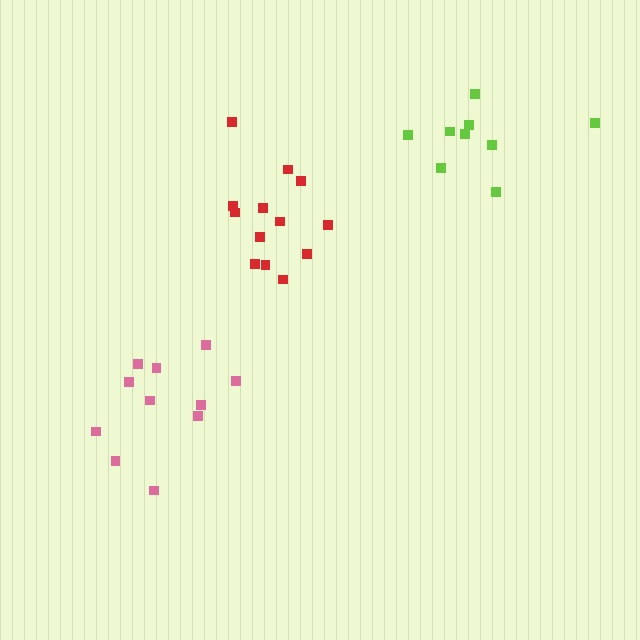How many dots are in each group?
Group 1: 11 dots, Group 2: 9 dots, Group 3: 13 dots (33 total).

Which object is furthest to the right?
The lime cluster is rightmost.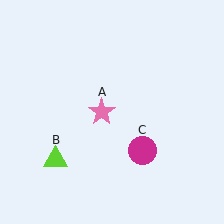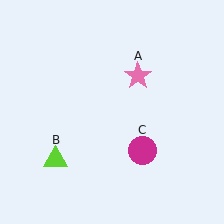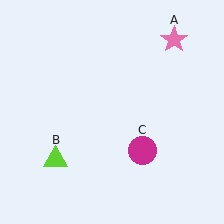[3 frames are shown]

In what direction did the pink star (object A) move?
The pink star (object A) moved up and to the right.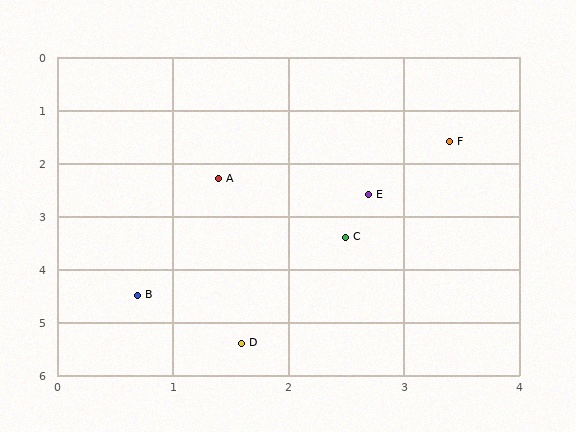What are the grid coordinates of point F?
Point F is at approximately (3.4, 1.6).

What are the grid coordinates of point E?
Point E is at approximately (2.7, 2.6).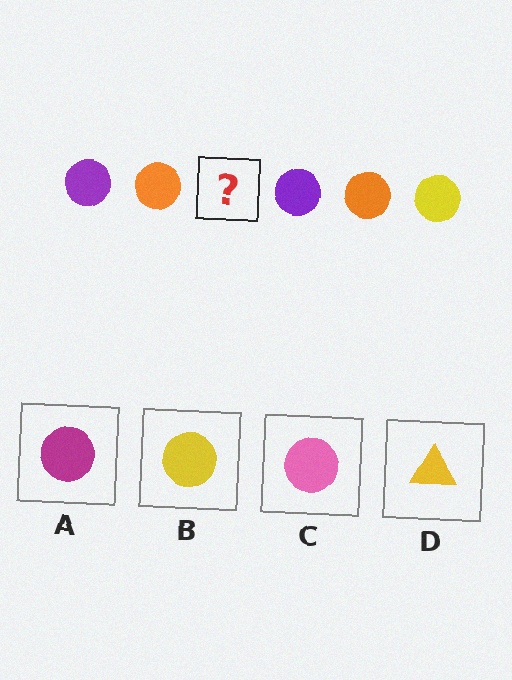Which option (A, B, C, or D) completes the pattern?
B.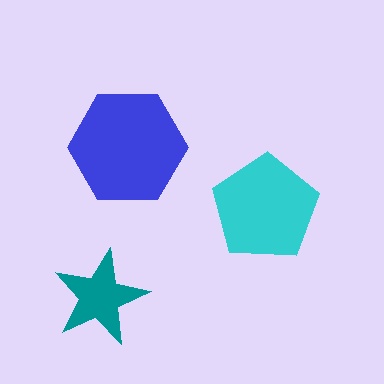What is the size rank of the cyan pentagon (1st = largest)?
2nd.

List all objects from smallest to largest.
The teal star, the cyan pentagon, the blue hexagon.